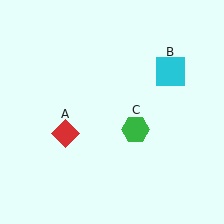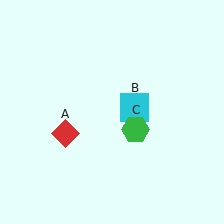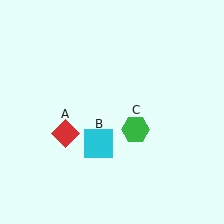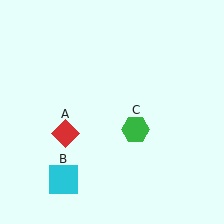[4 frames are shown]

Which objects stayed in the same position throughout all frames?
Red diamond (object A) and green hexagon (object C) remained stationary.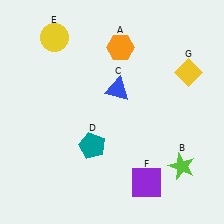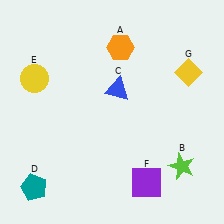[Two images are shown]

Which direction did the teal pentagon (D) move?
The teal pentagon (D) moved left.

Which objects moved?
The objects that moved are: the teal pentagon (D), the yellow circle (E).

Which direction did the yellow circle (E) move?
The yellow circle (E) moved down.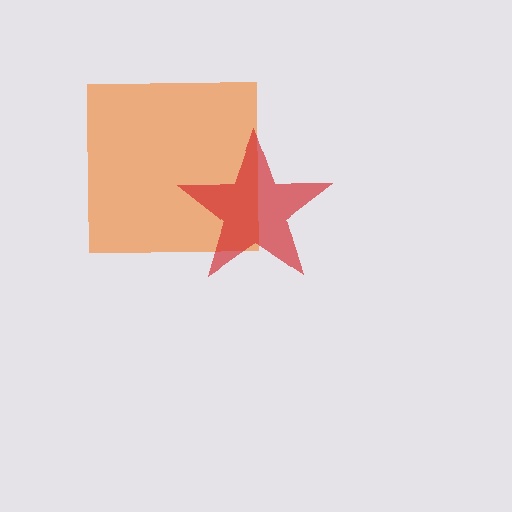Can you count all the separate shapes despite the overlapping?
Yes, there are 2 separate shapes.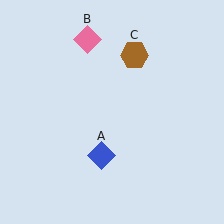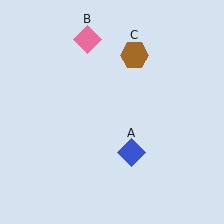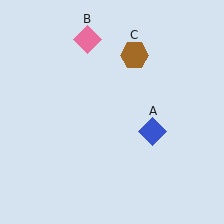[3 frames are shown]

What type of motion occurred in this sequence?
The blue diamond (object A) rotated counterclockwise around the center of the scene.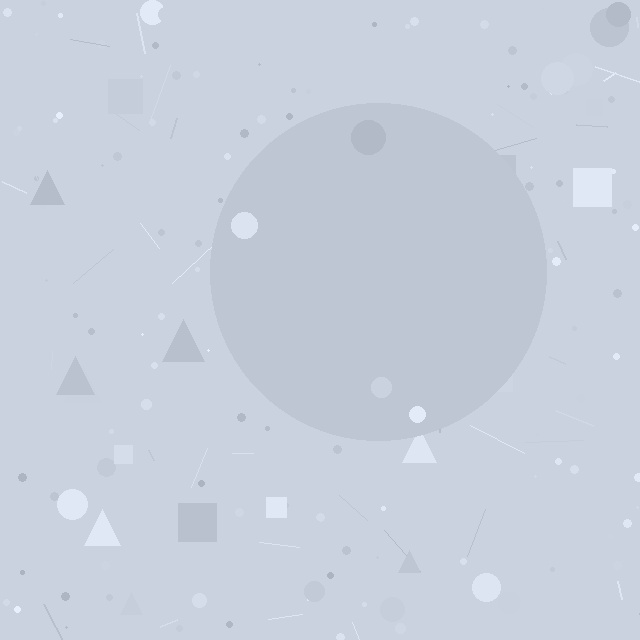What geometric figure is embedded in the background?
A circle is embedded in the background.